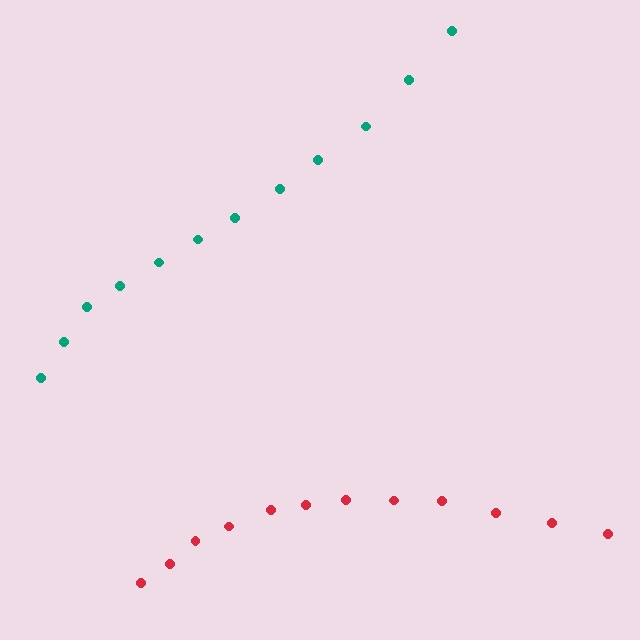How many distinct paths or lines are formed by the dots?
There are 2 distinct paths.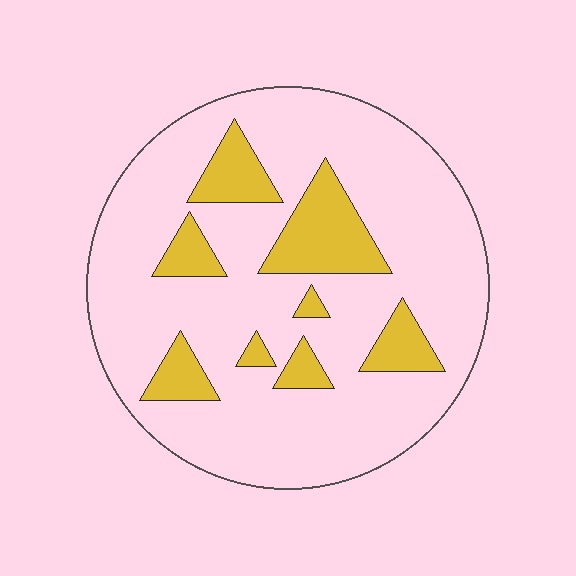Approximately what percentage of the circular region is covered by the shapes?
Approximately 20%.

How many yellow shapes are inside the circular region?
8.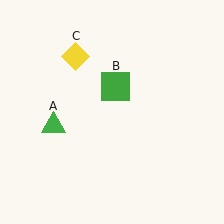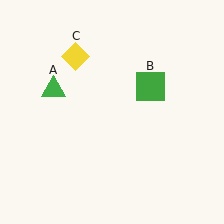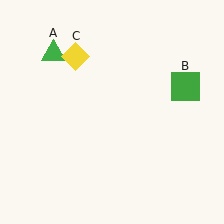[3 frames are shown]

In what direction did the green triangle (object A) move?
The green triangle (object A) moved up.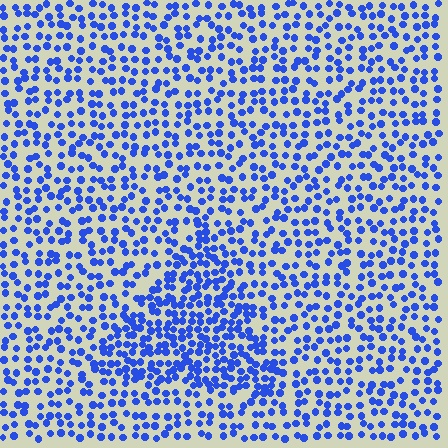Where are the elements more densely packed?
The elements are more densely packed inside the triangle boundary.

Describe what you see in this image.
The image contains small blue elements arranged at two different densities. A triangle-shaped region is visible where the elements are more densely packed than the surrounding area.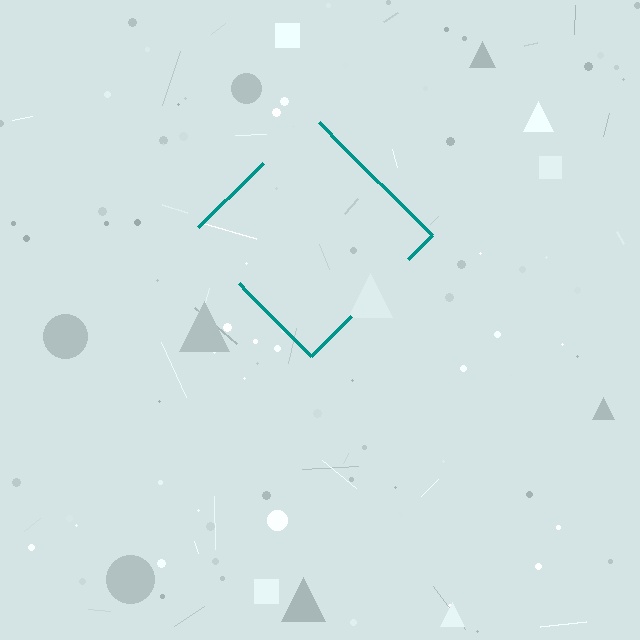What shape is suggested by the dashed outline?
The dashed outline suggests a diamond.